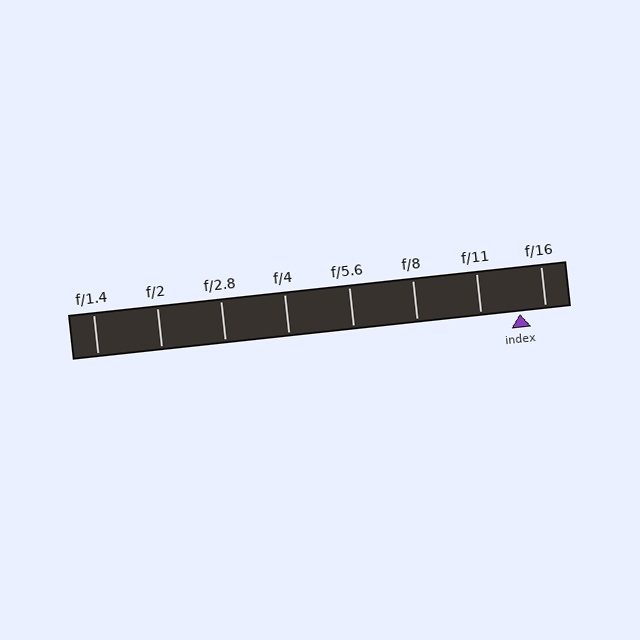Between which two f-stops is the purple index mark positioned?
The index mark is between f/11 and f/16.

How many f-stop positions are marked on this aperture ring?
There are 8 f-stop positions marked.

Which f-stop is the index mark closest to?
The index mark is closest to f/16.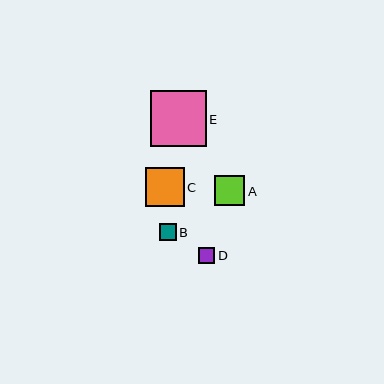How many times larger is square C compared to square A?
Square C is approximately 1.3 times the size of square A.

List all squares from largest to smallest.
From largest to smallest: E, C, A, D, B.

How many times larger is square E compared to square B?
Square E is approximately 3.4 times the size of square B.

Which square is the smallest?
Square B is the smallest with a size of approximately 16 pixels.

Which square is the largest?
Square E is the largest with a size of approximately 55 pixels.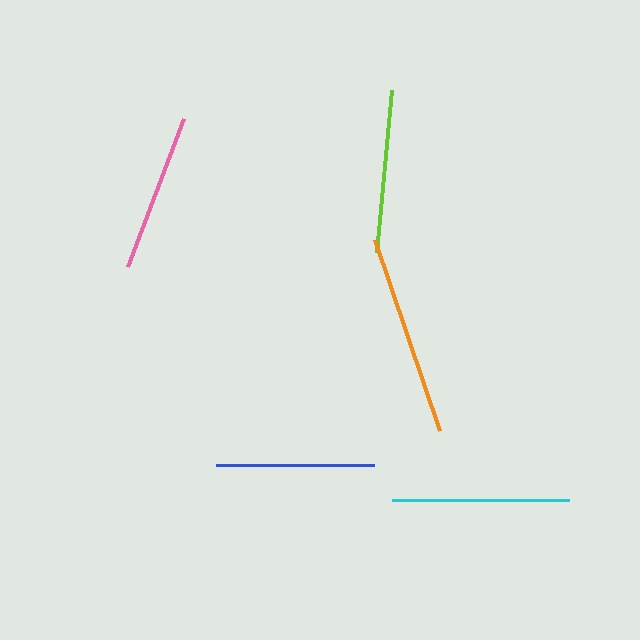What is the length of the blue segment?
The blue segment is approximately 158 pixels long.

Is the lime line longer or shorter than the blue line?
The lime line is longer than the blue line.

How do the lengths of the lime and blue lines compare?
The lime and blue lines are approximately the same length.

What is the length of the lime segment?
The lime segment is approximately 163 pixels long.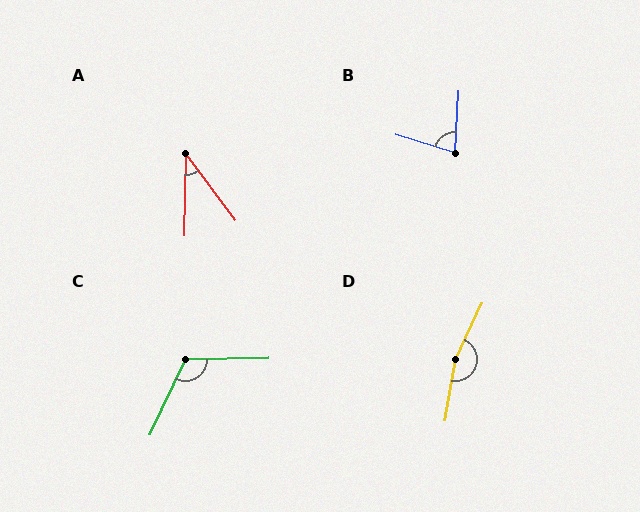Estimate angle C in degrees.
Approximately 117 degrees.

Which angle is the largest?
D, at approximately 165 degrees.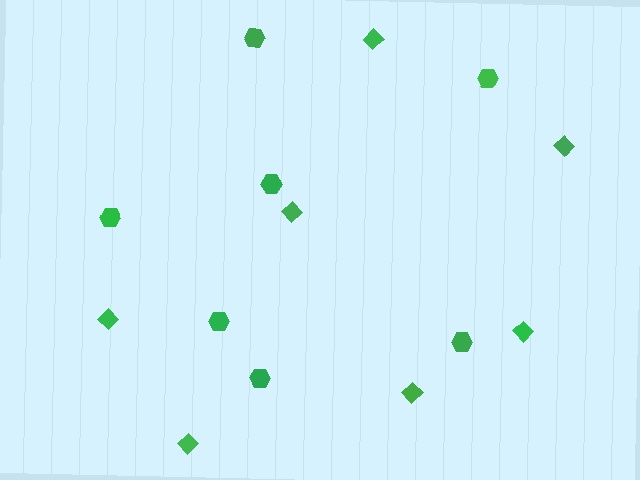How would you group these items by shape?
There are 2 groups: one group of hexagons (7) and one group of diamonds (7).